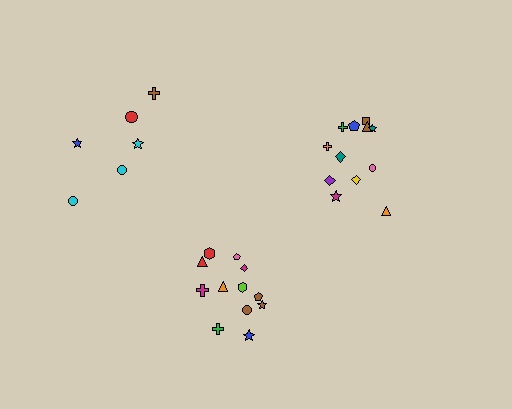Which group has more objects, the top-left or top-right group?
The top-right group.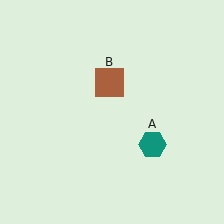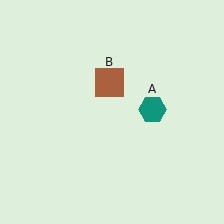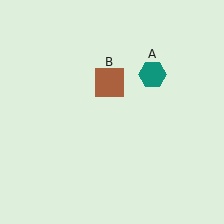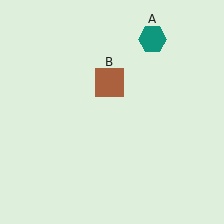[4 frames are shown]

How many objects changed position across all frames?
1 object changed position: teal hexagon (object A).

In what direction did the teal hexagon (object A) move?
The teal hexagon (object A) moved up.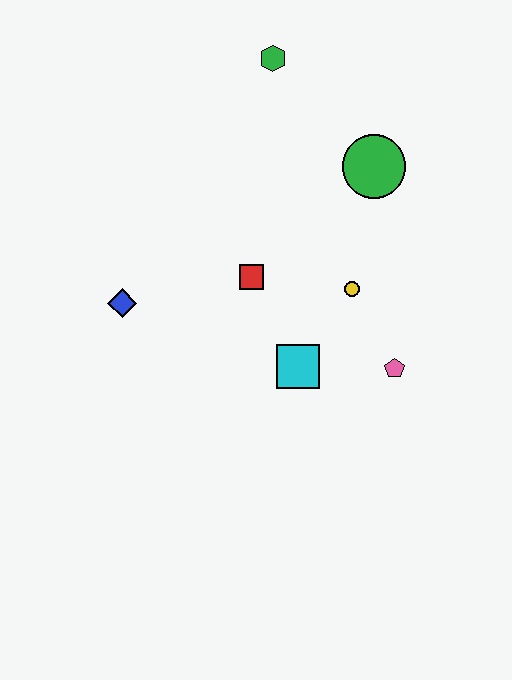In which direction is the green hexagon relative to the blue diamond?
The green hexagon is above the blue diamond.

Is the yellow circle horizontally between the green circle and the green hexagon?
Yes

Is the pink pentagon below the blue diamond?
Yes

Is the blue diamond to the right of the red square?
No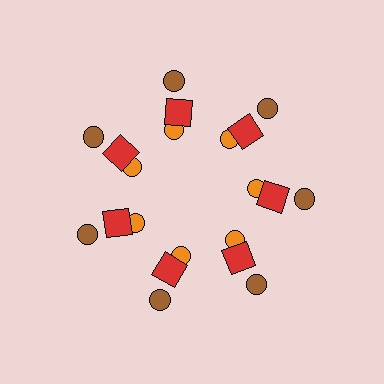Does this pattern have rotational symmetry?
Yes, this pattern has 7-fold rotational symmetry. It looks the same after rotating 51 degrees around the center.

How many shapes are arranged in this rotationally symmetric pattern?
There are 21 shapes, arranged in 7 groups of 3.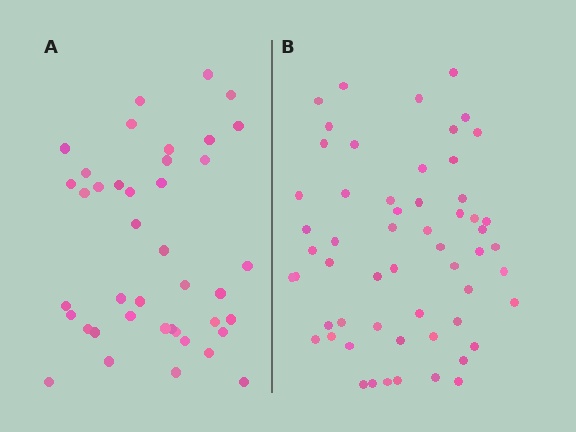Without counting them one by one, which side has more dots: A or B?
Region B (the right region) has more dots.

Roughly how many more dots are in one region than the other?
Region B has approximately 15 more dots than region A.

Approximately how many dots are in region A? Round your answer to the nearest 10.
About 40 dots. (The exact count is 41, which rounds to 40.)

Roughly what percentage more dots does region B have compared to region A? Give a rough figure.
About 40% more.